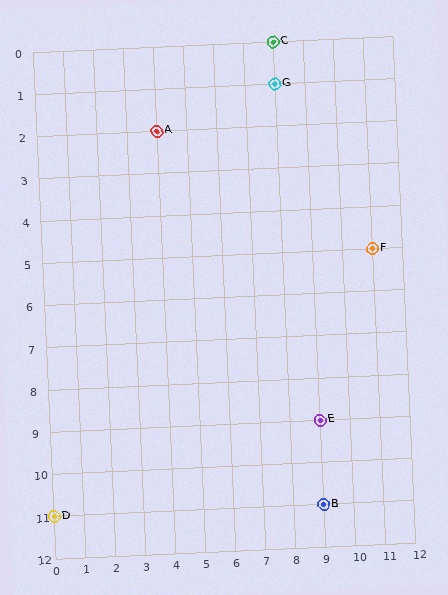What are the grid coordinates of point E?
Point E is at grid coordinates (9, 9).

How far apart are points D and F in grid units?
Points D and F are 11 columns and 6 rows apart (about 12.5 grid units diagonally).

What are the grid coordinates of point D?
Point D is at grid coordinates (0, 11).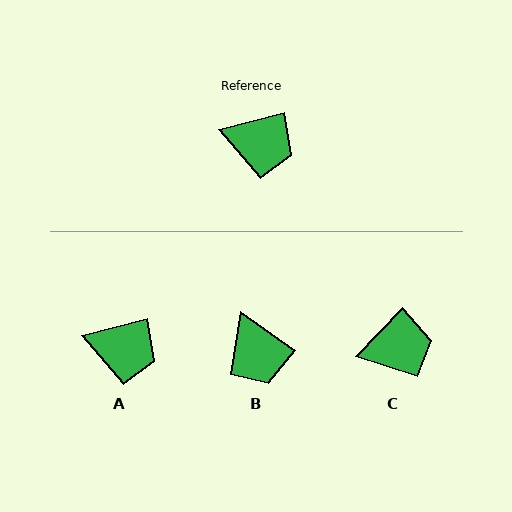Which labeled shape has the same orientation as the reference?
A.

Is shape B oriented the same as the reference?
No, it is off by about 49 degrees.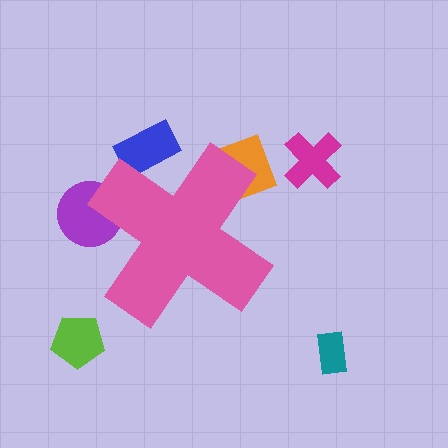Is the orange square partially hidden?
Yes, the orange square is partially hidden behind the pink cross.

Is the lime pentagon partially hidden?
No, the lime pentagon is fully visible.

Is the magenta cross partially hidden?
No, the magenta cross is fully visible.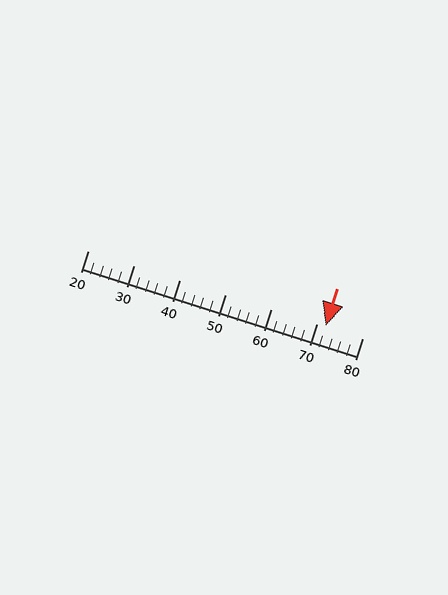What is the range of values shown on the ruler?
The ruler shows values from 20 to 80.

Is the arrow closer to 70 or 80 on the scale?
The arrow is closer to 70.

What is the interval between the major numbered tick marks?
The major tick marks are spaced 10 units apart.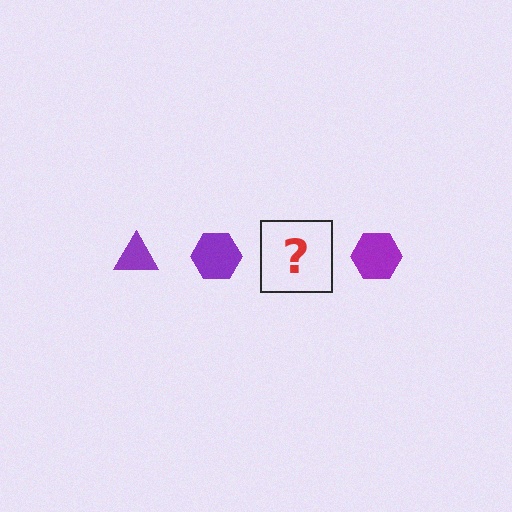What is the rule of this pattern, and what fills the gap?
The rule is that the pattern cycles through triangle, hexagon shapes in purple. The gap should be filled with a purple triangle.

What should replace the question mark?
The question mark should be replaced with a purple triangle.